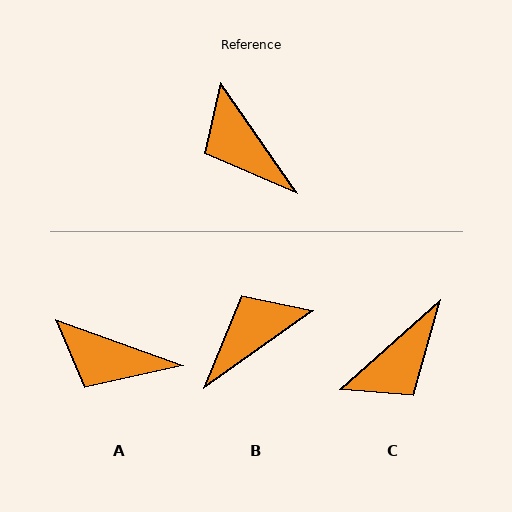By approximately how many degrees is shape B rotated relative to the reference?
Approximately 89 degrees clockwise.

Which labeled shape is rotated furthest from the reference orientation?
C, about 97 degrees away.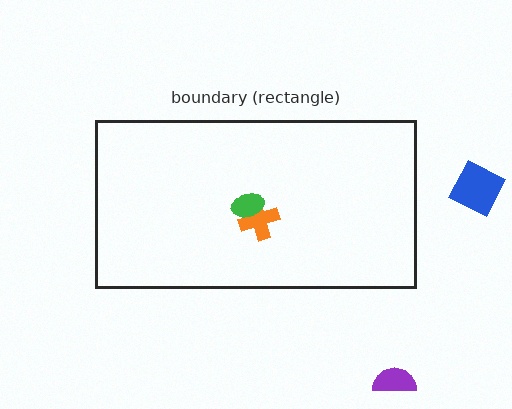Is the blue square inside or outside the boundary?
Outside.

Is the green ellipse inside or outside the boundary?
Inside.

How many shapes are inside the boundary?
2 inside, 2 outside.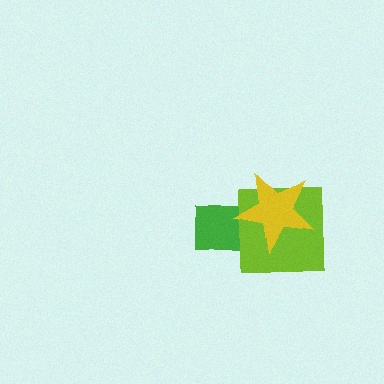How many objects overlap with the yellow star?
2 objects overlap with the yellow star.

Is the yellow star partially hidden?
No, no other shape covers it.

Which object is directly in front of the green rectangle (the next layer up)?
The lime square is directly in front of the green rectangle.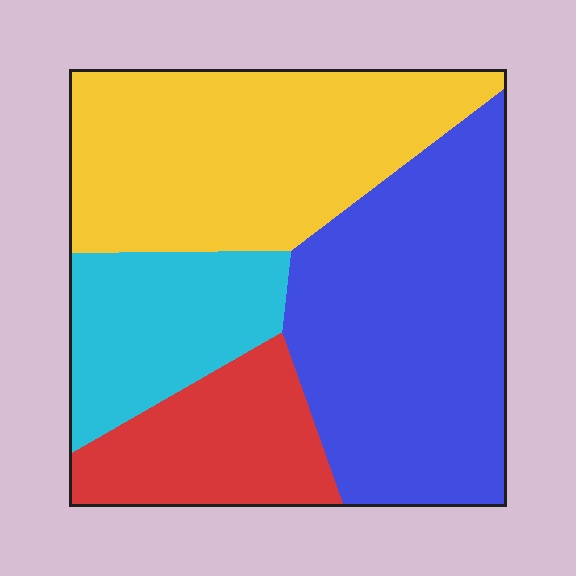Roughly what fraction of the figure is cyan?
Cyan takes up less than a quarter of the figure.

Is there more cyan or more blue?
Blue.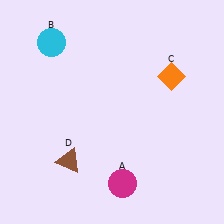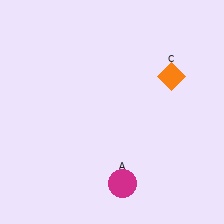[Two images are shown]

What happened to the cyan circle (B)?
The cyan circle (B) was removed in Image 2. It was in the top-left area of Image 1.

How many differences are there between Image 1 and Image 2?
There are 2 differences between the two images.